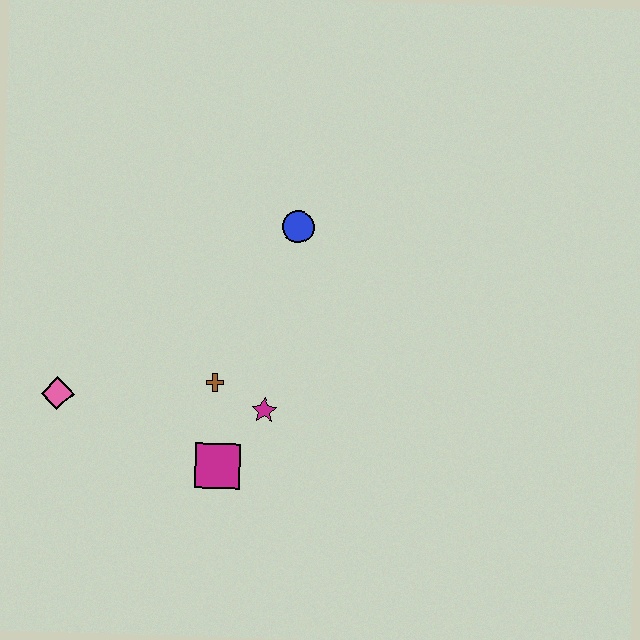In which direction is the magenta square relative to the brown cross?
The magenta square is below the brown cross.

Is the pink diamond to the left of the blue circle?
Yes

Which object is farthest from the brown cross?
The blue circle is farthest from the brown cross.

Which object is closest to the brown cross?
The magenta star is closest to the brown cross.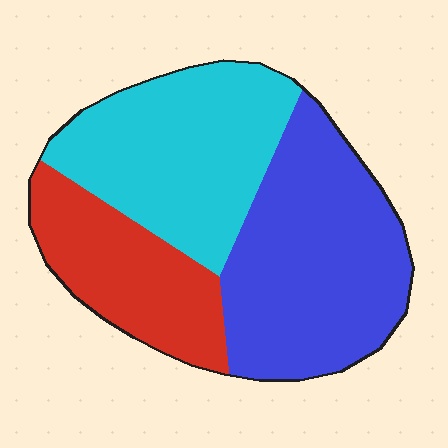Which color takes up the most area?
Blue, at roughly 40%.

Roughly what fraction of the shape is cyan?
Cyan takes up about one third (1/3) of the shape.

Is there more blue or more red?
Blue.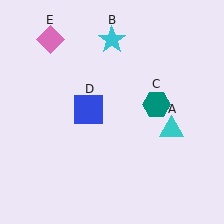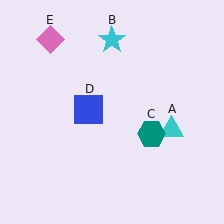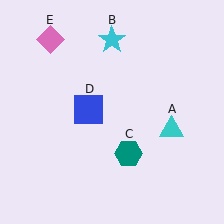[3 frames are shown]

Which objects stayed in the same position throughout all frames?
Cyan triangle (object A) and cyan star (object B) and blue square (object D) and pink diamond (object E) remained stationary.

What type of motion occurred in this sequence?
The teal hexagon (object C) rotated clockwise around the center of the scene.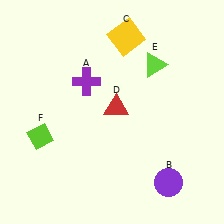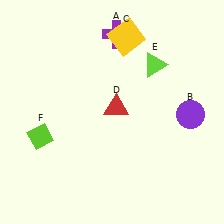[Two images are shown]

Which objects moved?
The objects that moved are: the purple cross (A), the purple circle (B).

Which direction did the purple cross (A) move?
The purple cross (A) moved up.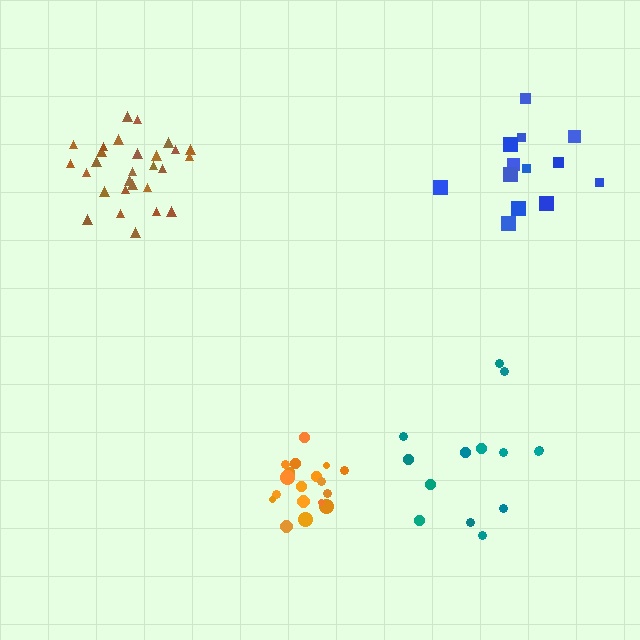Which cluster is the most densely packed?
Orange.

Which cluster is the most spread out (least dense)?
Teal.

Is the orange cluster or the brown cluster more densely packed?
Orange.